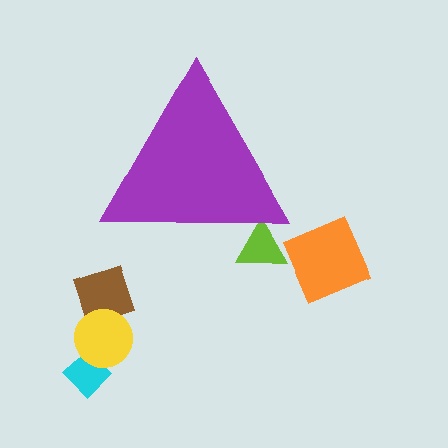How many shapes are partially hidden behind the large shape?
1 shape is partially hidden.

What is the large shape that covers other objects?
A purple triangle.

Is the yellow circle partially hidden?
No, the yellow circle is fully visible.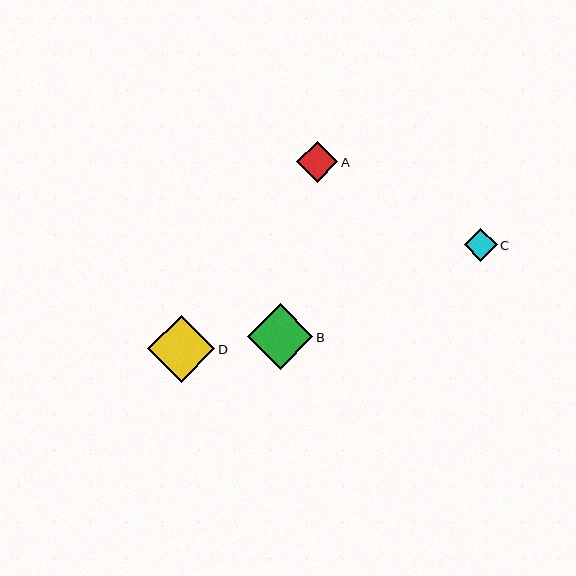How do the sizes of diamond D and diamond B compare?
Diamond D and diamond B are approximately the same size.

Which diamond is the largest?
Diamond D is the largest with a size of approximately 67 pixels.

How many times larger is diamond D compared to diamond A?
Diamond D is approximately 1.7 times the size of diamond A.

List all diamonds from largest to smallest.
From largest to smallest: D, B, A, C.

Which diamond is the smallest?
Diamond C is the smallest with a size of approximately 33 pixels.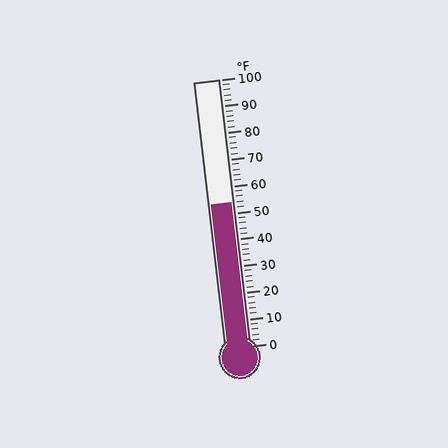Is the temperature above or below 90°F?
The temperature is below 90°F.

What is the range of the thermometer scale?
The thermometer scale ranges from 0°F to 100°F.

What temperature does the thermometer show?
The thermometer shows approximately 54°F.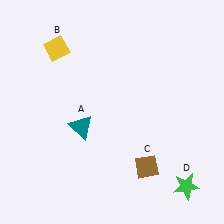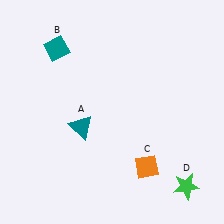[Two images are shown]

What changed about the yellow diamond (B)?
In Image 1, B is yellow. In Image 2, it changed to teal.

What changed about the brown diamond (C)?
In Image 1, C is brown. In Image 2, it changed to orange.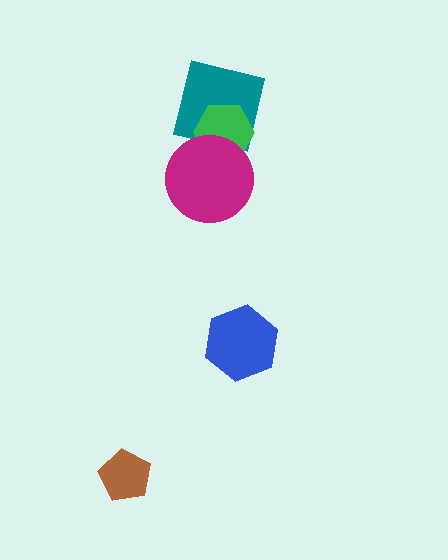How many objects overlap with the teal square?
2 objects overlap with the teal square.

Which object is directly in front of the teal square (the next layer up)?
The green hexagon is directly in front of the teal square.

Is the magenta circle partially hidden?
No, no other shape covers it.